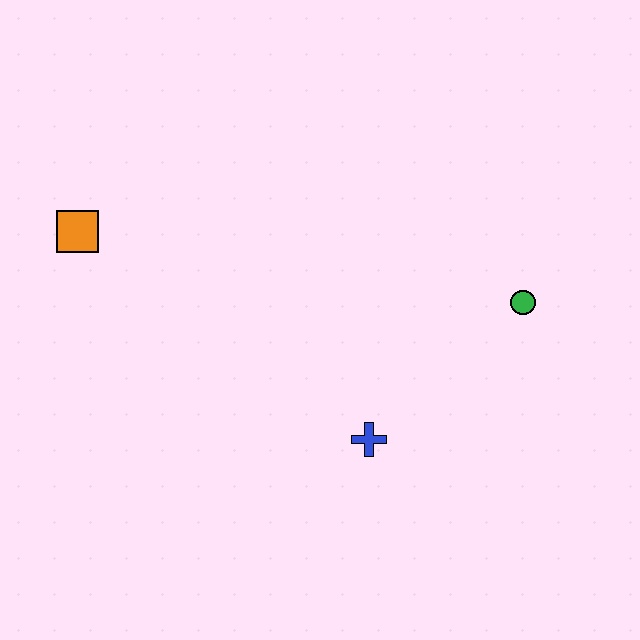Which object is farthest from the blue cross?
The orange square is farthest from the blue cross.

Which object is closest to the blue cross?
The green circle is closest to the blue cross.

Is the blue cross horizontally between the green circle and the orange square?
Yes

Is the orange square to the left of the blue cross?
Yes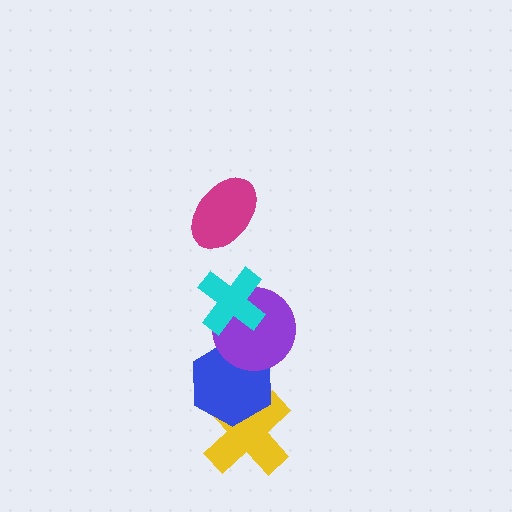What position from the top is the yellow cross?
The yellow cross is 5th from the top.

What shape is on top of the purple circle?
The cyan cross is on top of the purple circle.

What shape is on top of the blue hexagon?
The purple circle is on top of the blue hexagon.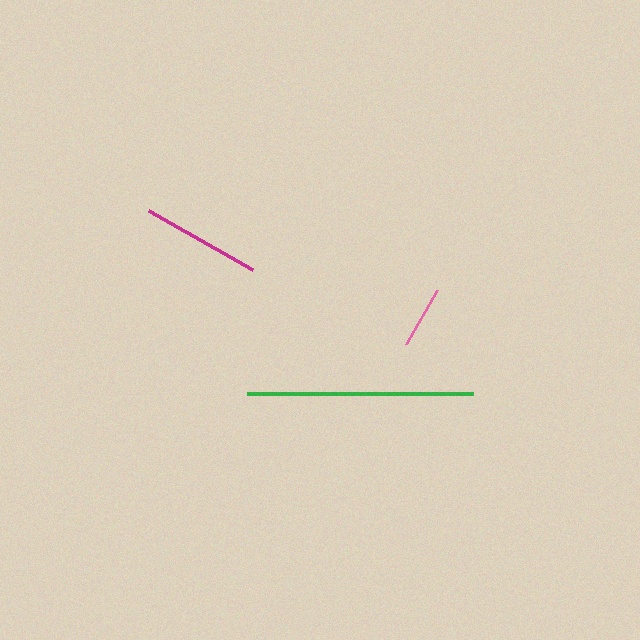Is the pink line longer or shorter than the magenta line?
The magenta line is longer than the pink line.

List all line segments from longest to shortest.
From longest to shortest: green, magenta, pink.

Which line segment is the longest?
The green line is the longest at approximately 226 pixels.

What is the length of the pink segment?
The pink segment is approximately 61 pixels long.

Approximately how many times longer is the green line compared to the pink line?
The green line is approximately 3.7 times the length of the pink line.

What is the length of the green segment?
The green segment is approximately 226 pixels long.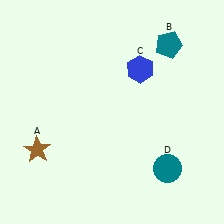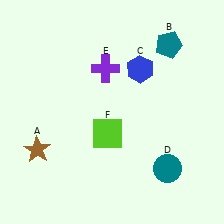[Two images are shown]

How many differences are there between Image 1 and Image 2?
There are 2 differences between the two images.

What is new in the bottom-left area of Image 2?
A lime square (F) was added in the bottom-left area of Image 2.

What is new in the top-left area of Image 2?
A purple cross (E) was added in the top-left area of Image 2.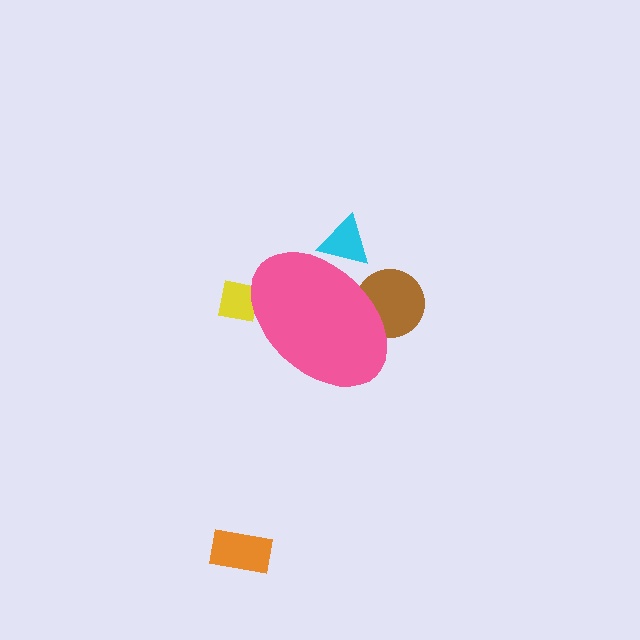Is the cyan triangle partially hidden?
Yes, the cyan triangle is partially hidden behind the pink ellipse.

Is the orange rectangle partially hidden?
No, the orange rectangle is fully visible.